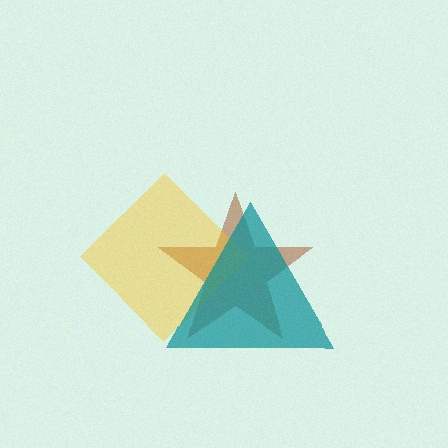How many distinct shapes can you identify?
There are 3 distinct shapes: a brown star, a yellow diamond, a teal triangle.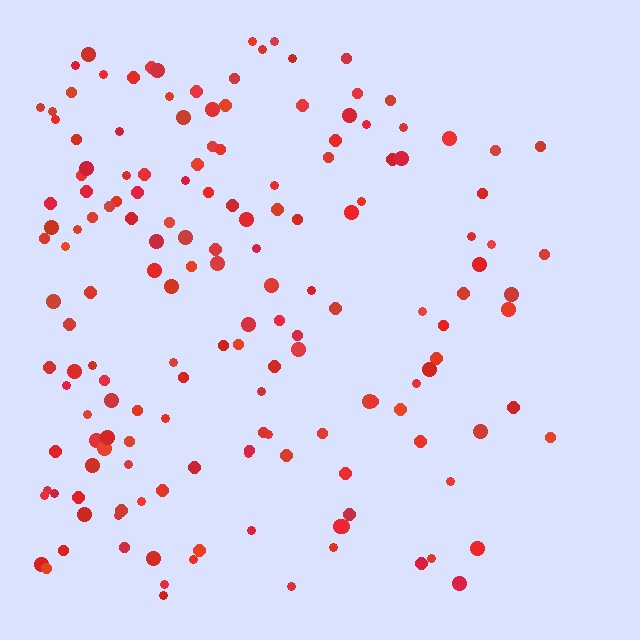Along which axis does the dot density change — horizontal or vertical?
Horizontal.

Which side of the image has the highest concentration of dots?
The left.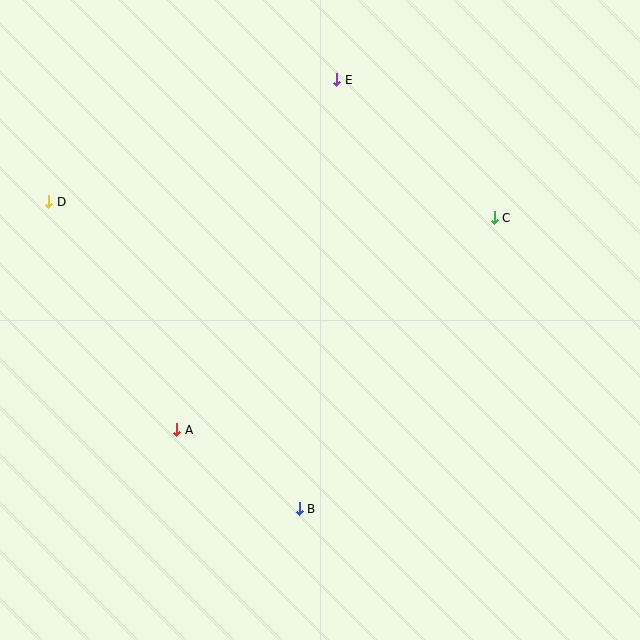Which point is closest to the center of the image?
Point A at (177, 430) is closest to the center.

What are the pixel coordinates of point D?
Point D is at (49, 202).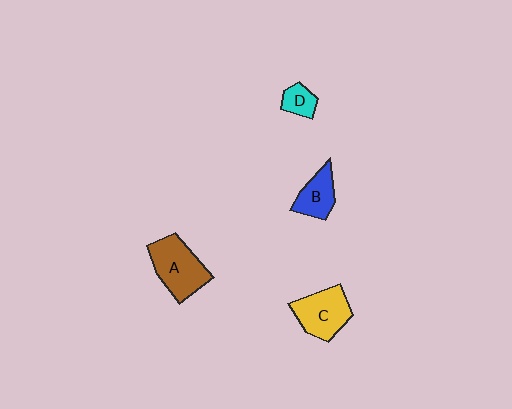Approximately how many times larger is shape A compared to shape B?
Approximately 1.7 times.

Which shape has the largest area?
Shape A (brown).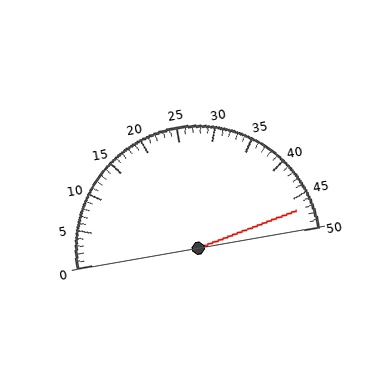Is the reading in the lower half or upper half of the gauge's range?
The reading is in the upper half of the range (0 to 50).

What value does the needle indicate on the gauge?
The needle indicates approximately 47.